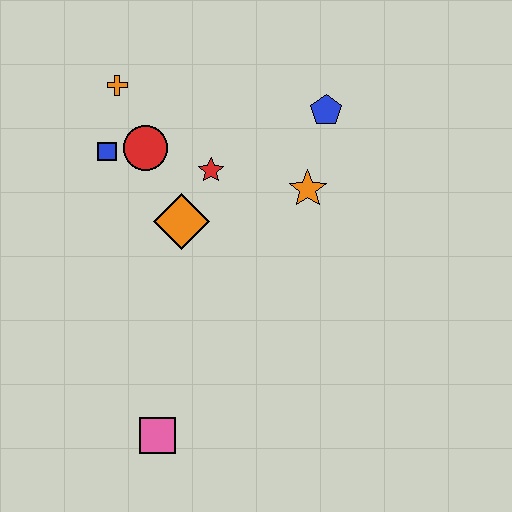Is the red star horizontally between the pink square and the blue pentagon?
Yes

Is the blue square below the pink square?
No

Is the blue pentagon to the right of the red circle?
Yes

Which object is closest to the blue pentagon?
The orange star is closest to the blue pentagon.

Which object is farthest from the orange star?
The pink square is farthest from the orange star.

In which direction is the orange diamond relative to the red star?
The orange diamond is below the red star.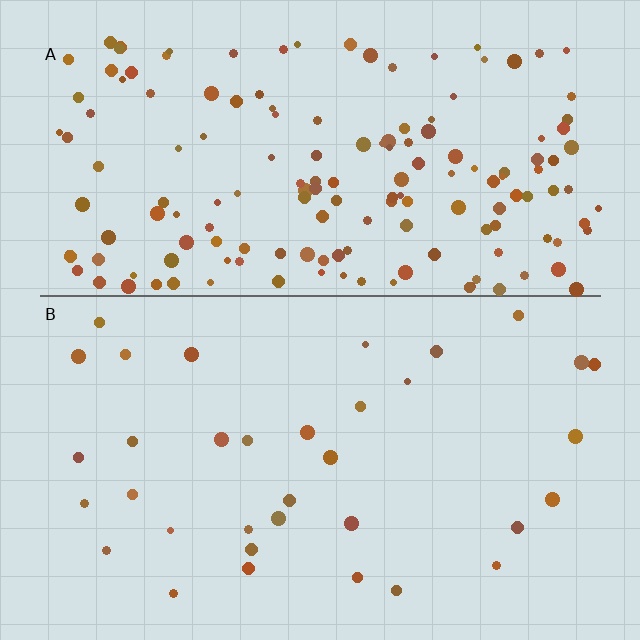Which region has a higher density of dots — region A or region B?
A (the top).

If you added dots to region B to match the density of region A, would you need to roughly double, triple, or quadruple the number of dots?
Approximately quadruple.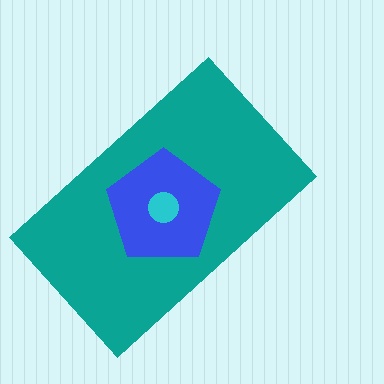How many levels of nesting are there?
3.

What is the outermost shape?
The teal rectangle.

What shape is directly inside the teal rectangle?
The blue pentagon.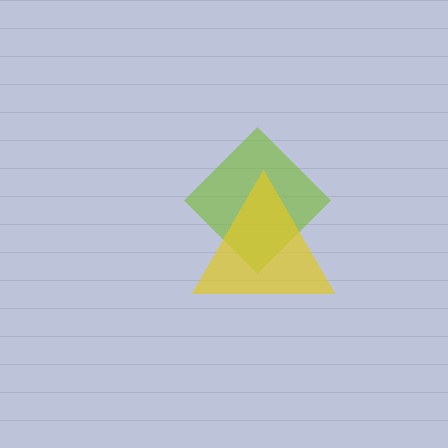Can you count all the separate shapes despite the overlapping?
Yes, there are 2 separate shapes.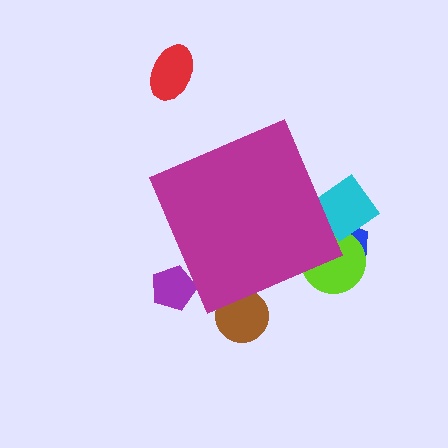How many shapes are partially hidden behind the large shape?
5 shapes are partially hidden.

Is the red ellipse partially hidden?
No, the red ellipse is fully visible.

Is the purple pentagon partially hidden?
Yes, the purple pentagon is partially hidden behind the magenta diamond.